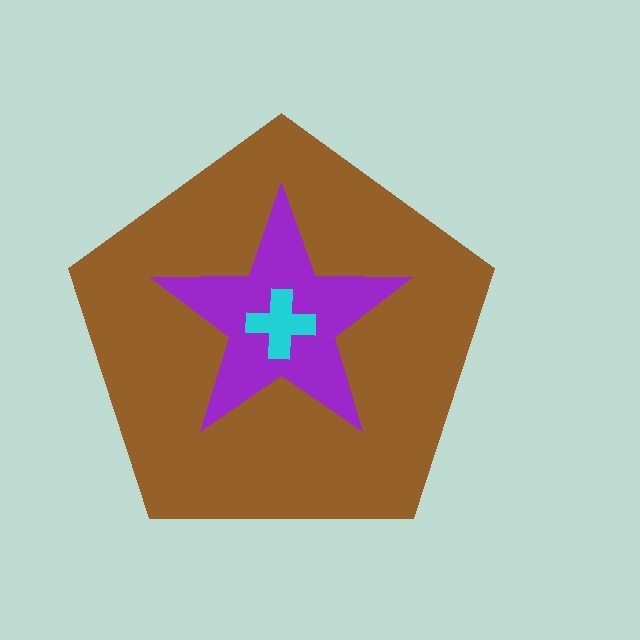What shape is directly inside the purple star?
The cyan cross.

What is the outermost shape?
The brown pentagon.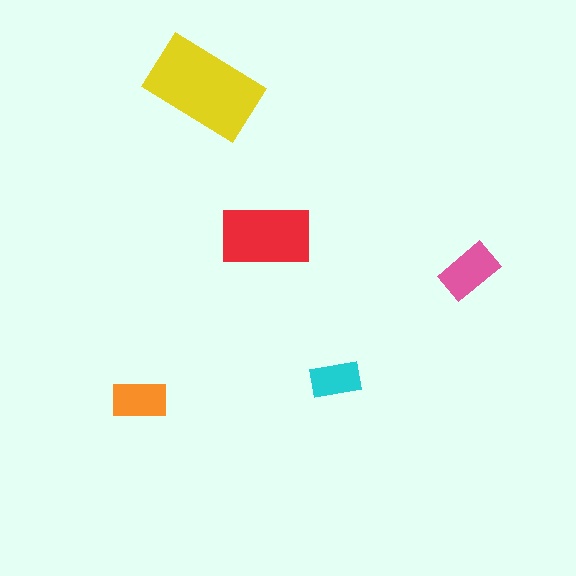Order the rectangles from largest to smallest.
the yellow one, the red one, the pink one, the orange one, the cyan one.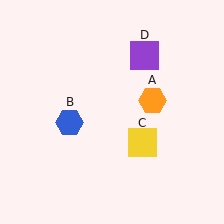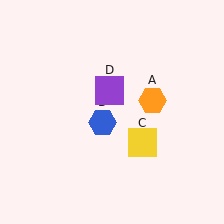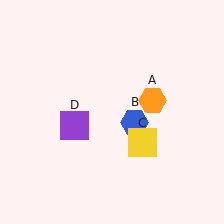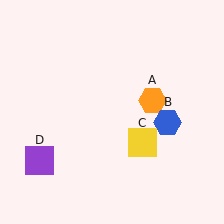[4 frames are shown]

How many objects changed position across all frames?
2 objects changed position: blue hexagon (object B), purple square (object D).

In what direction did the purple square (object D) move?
The purple square (object D) moved down and to the left.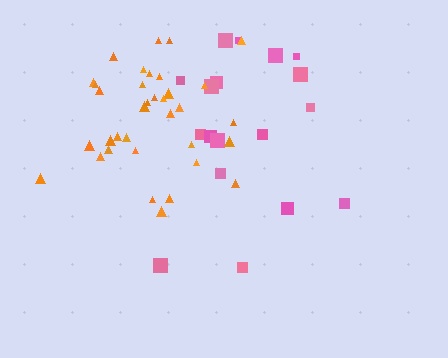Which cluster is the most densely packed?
Orange.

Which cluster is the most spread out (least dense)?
Pink.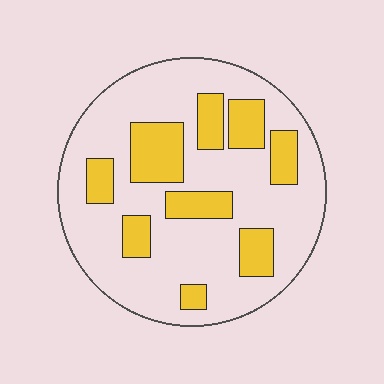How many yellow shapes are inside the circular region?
9.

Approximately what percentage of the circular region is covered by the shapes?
Approximately 25%.